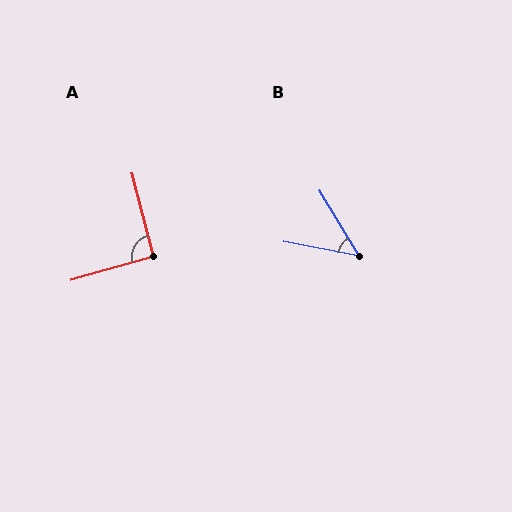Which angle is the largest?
A, at approximately 91 degrees.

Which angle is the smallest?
B, at approximately 48 degrees.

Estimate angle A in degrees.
Approximately 91 degrees.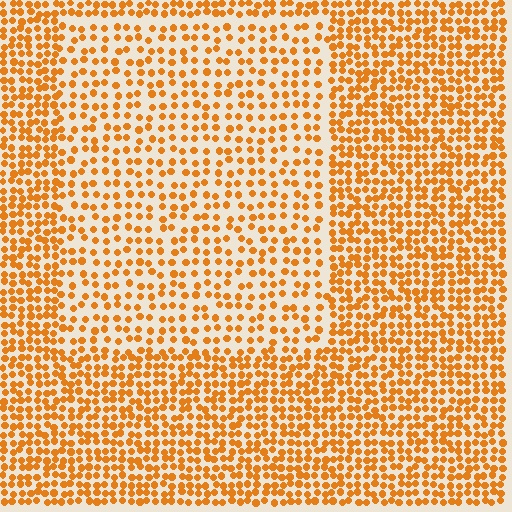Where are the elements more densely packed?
The elements are more densely packed outside the rectangle boundary.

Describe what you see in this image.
The image contains small orange elements arranged at two different densities. A rectangle-shaped region is visible where the elements are less densely packed than the surrounding area.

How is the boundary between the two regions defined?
The boundary is defined by a change in element density (approximately 1.8x ratio). All elements are the same color, size, and shape.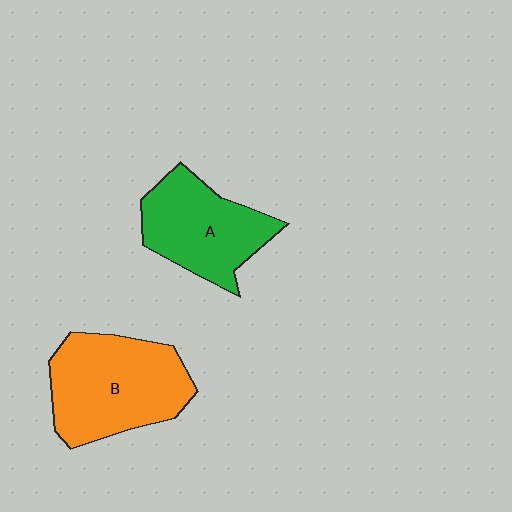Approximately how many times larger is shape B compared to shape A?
Approximately 1.3 times.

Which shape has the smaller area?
Shape A (green).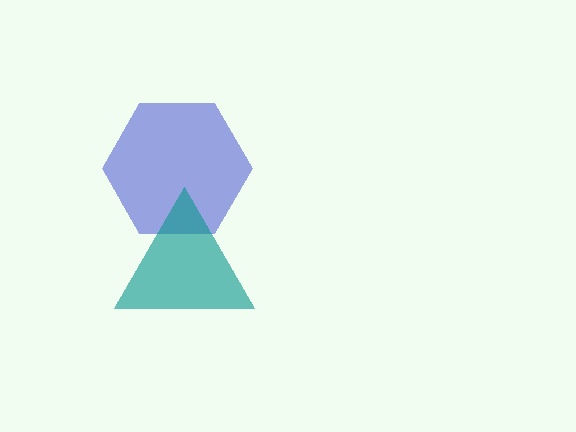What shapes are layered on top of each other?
The layered shapes are: a blue hexagon, a teal triangle.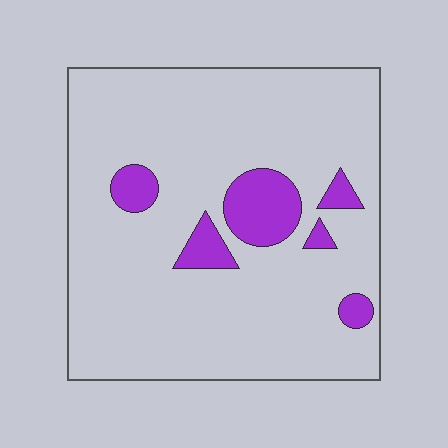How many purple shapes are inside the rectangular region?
6.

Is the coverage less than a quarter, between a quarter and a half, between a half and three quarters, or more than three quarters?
Less than a quarter.